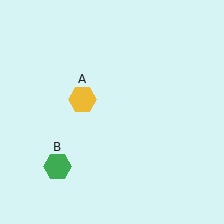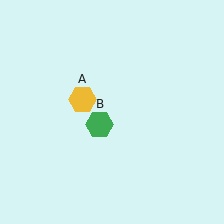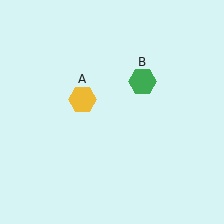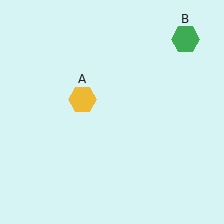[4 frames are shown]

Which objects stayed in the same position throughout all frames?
Yellow hexagon (object A) remained stationary.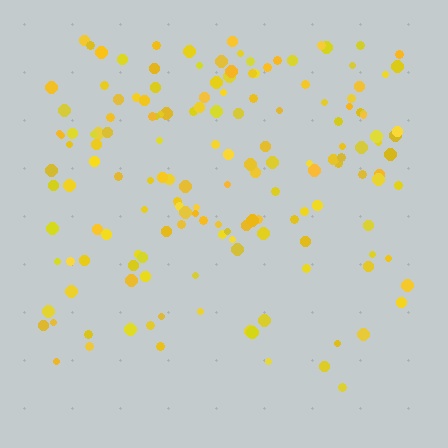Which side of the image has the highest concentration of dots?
The top.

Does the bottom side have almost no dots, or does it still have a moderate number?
Still a moderate number, just noticeably fewer than the top.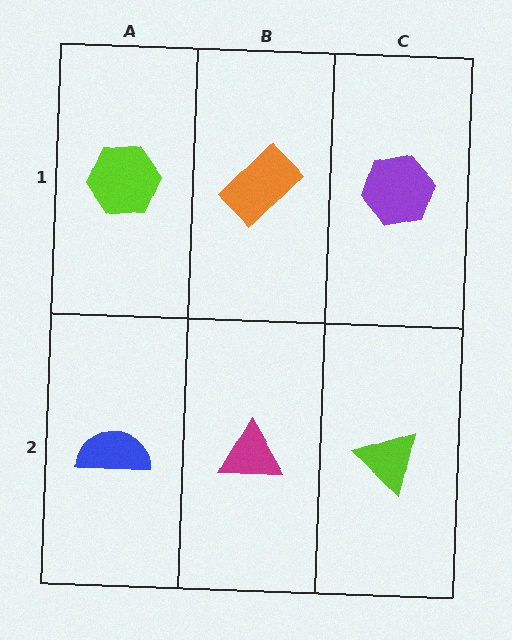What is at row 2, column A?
A blue semicircle.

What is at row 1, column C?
A purple hexagon.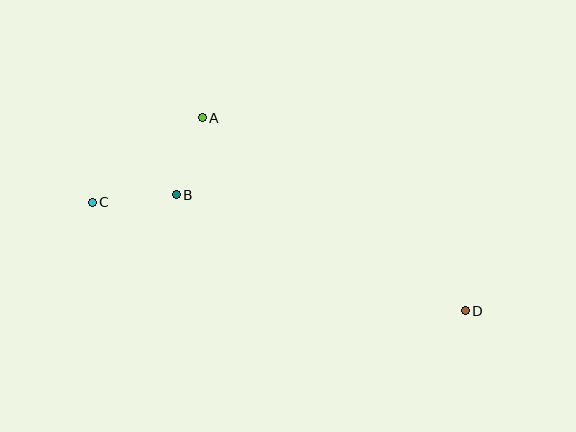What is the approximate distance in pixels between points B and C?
The distance between B and C is approximately 84 pixels.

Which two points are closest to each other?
Points A and B are closest to each other.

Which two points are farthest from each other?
Points C and D are farthest from each other.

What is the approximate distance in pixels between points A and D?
The distance between A and D is approximately 326 pixels.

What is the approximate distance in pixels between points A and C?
The distance between A and C is approximately 139 pixels.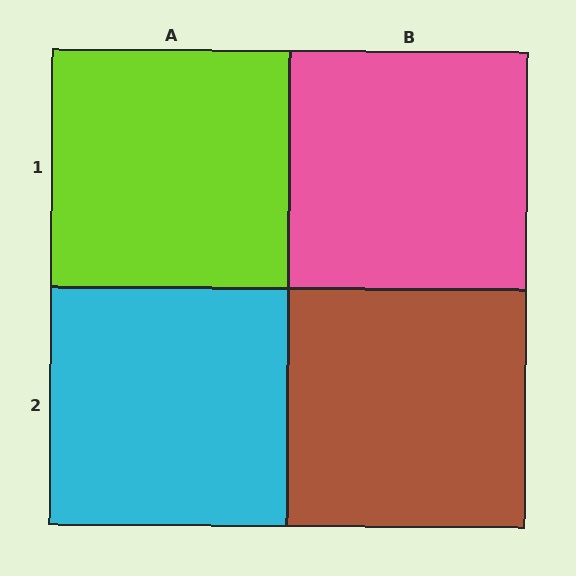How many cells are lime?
1 cell is lime.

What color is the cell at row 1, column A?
Lime.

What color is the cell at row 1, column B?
Pink.